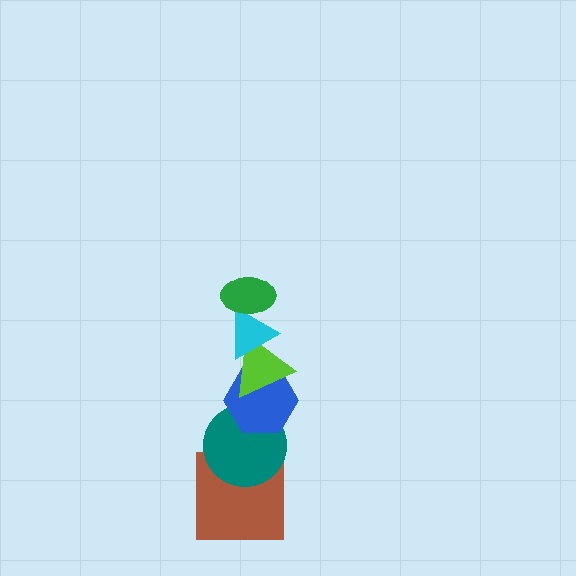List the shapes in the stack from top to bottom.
From top to bottom: the green ellipse, the cyan triangle, the lime triangle, the blue hexagon, the teal circle, the brown square.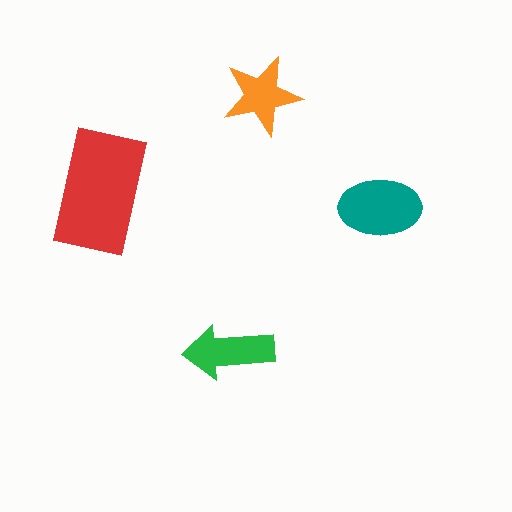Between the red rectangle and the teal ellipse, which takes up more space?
The red rectangle.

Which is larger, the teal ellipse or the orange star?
The teal ellipse.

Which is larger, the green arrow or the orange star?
The green arrow.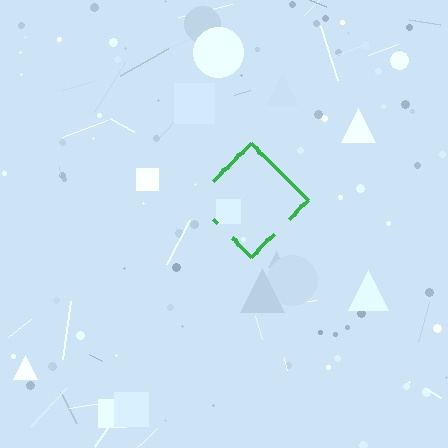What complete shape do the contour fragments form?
The contour fragments form a diamond.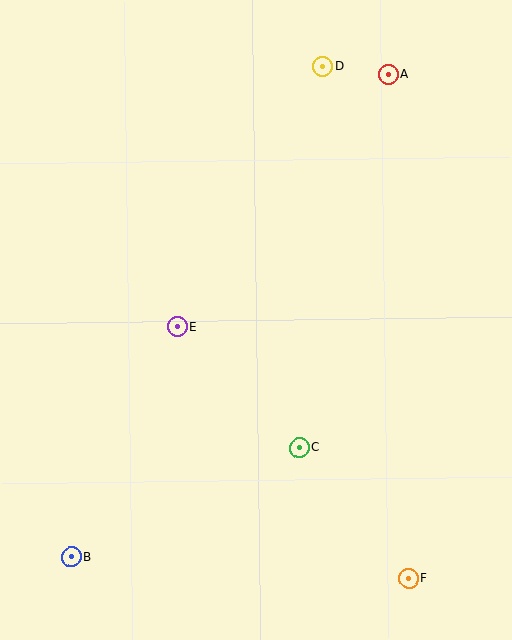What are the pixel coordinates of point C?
Point C is at (299, 447).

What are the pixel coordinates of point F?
Point F is at (409, 578).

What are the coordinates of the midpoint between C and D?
The midpoint between C and D is at (311, 257).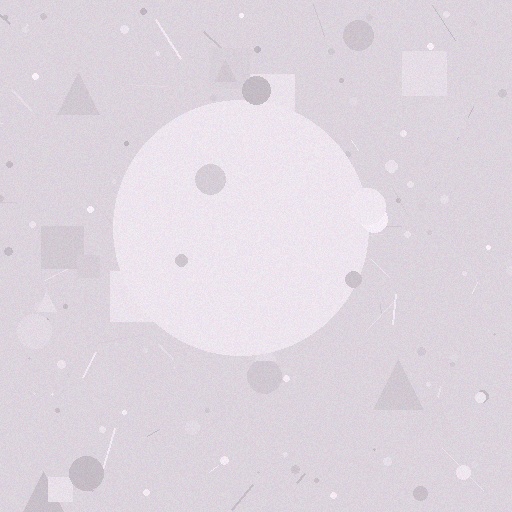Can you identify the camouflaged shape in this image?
The camouflaged shape is a circle.